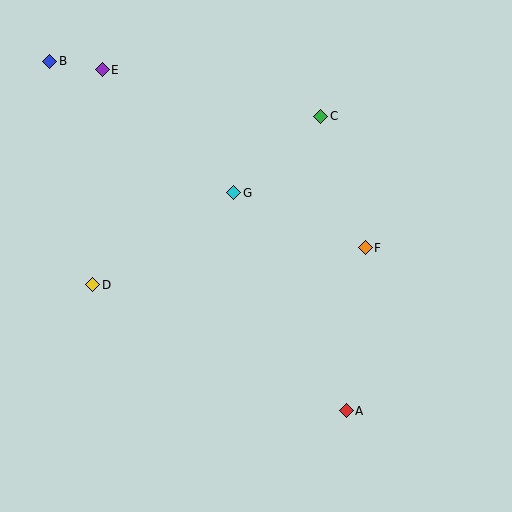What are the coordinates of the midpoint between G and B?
The midpoint between G and B is at (142, 127).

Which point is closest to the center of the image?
Point G at (234, 193) is closest to the center.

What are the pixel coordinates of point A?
Point A is at (346, 411).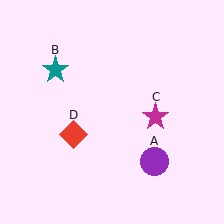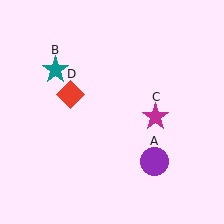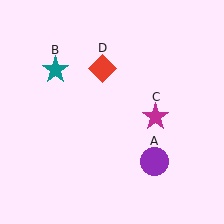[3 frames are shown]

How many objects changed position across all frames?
1 object changed position: red diamond (object D).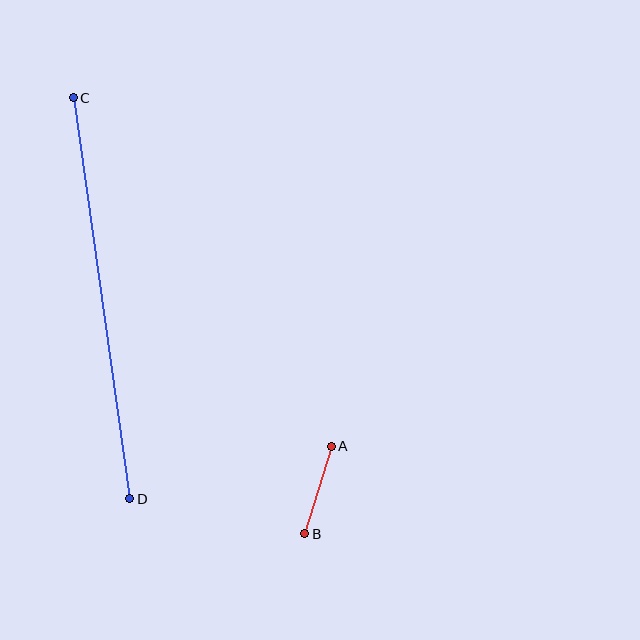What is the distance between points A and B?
The distance is approximately 92 pixels.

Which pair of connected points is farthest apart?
Points C and D are farthest apart.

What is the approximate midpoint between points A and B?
The midpoint is at approximately (318, 490) pixels.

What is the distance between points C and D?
The distance is approximately 405 pixels.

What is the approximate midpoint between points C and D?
The midpoint is at approximately (101, 298) pixels.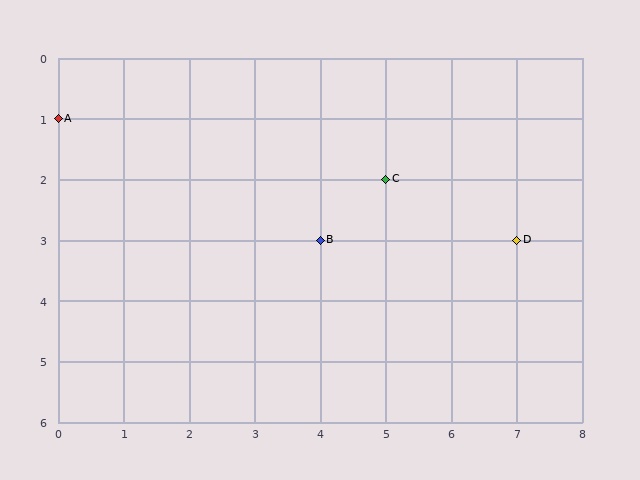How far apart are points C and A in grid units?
Points C and A are 5 columns and 1 row apart (about 5.1 grid units diagonally).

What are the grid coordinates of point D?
Point D is at grid coordinates (7, 3).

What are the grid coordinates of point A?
Point A is at grid coordinates (0, 1).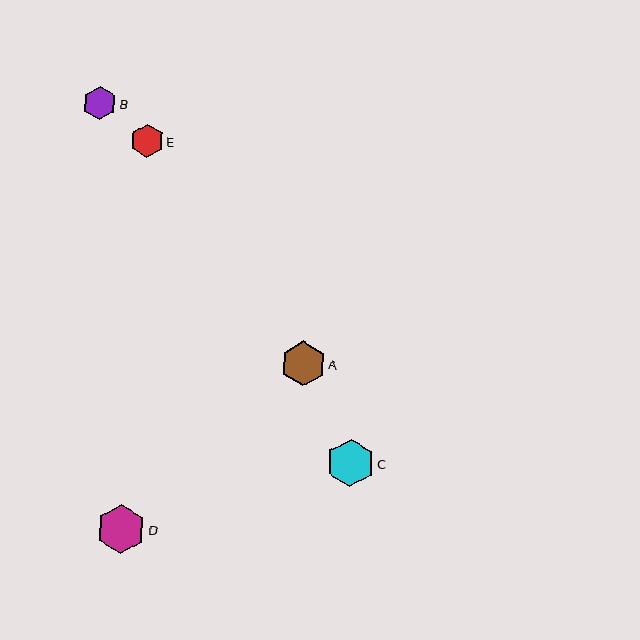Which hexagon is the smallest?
Hexagon E is the smallest with a size of approximately 33 pixels.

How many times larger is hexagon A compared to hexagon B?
Hexagon A is approximately 1.3 times the size of hexagon B.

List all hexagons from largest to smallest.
From largest to smallest: D, C, A, B, E.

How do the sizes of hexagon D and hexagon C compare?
Hexagon D and hexagon C are approximately the same size.